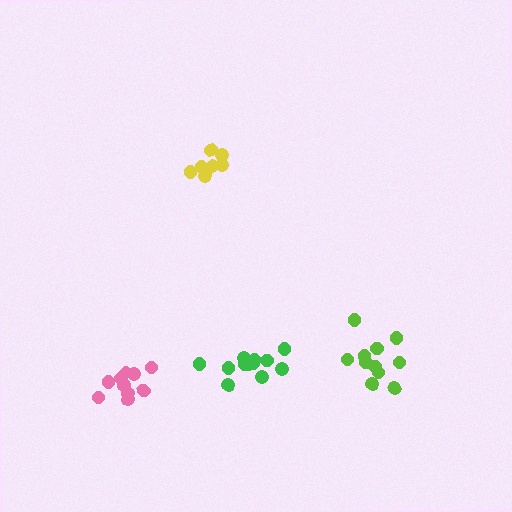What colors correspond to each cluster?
The clusters are colored: green, yellow, lime, pink.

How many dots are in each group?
Group 1: 12 dots, Group 2: 7 dots, Group 3: 11 dots, Group 4: 10 dots (40 total).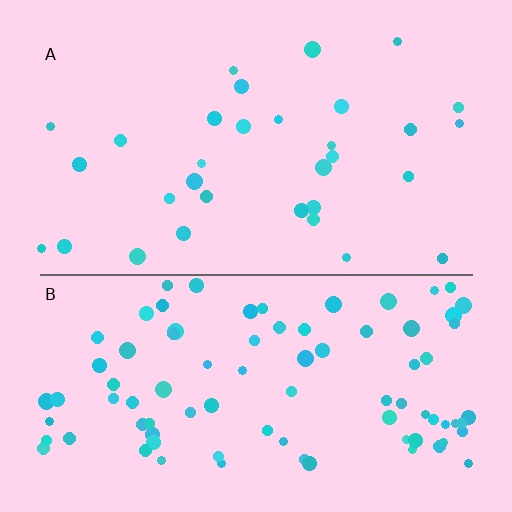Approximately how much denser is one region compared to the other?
Approximately 2.7× — region B over region A.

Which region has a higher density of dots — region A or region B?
B (the bottom).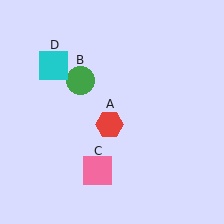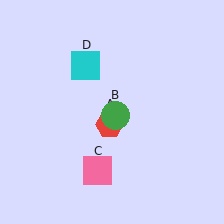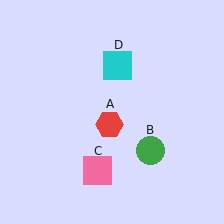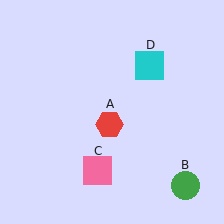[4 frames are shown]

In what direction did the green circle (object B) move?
The green circle (object B) moved down and to the right.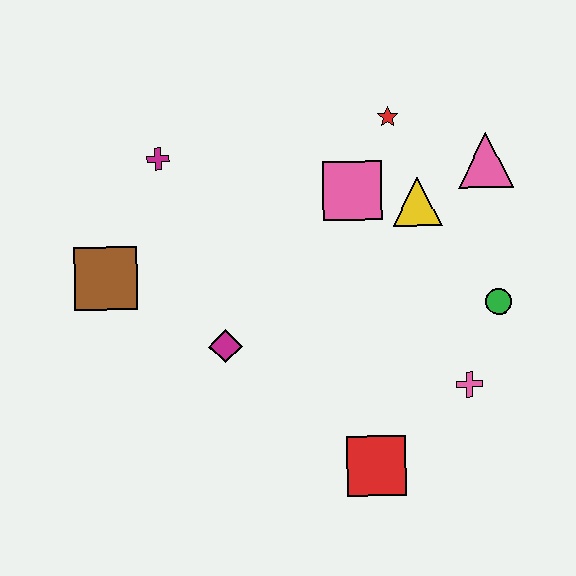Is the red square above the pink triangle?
No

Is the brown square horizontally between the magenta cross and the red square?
No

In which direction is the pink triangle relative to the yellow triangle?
The pink triangle is to the right of the yellow triangle.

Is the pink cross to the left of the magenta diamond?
No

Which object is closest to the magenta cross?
The brown square is closest to the magenta cross.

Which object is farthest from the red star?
The red square is farthest from the red star.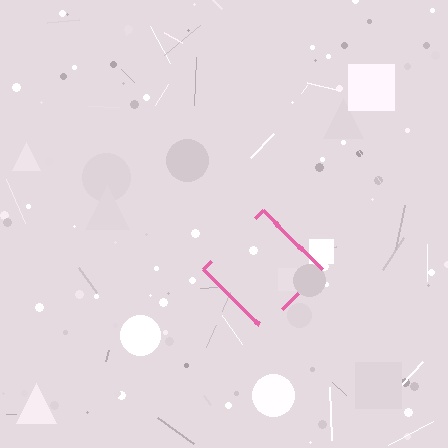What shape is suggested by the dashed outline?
The dashed outline suggests a diamond.